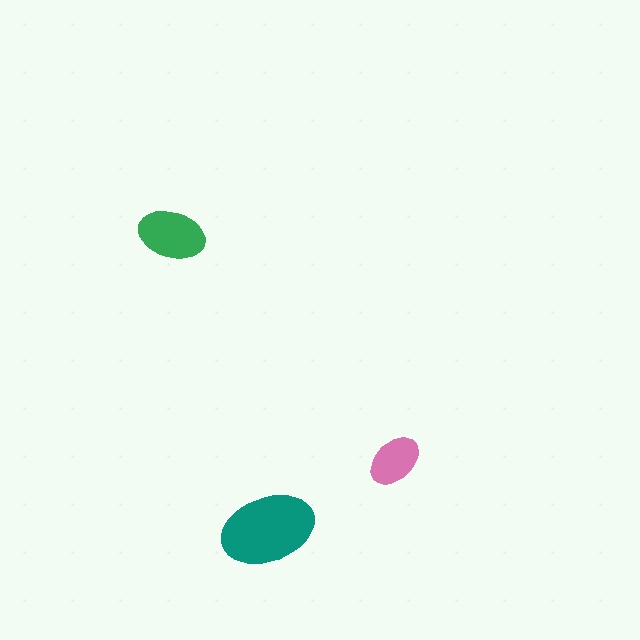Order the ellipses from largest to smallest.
the teal one, the green one, the pink one.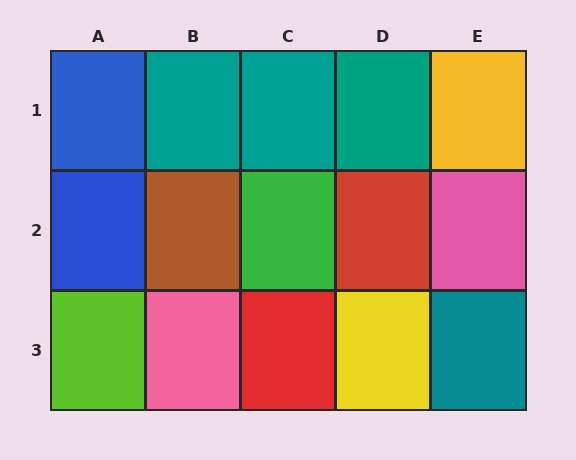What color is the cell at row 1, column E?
Yellow.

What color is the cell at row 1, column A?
Blue.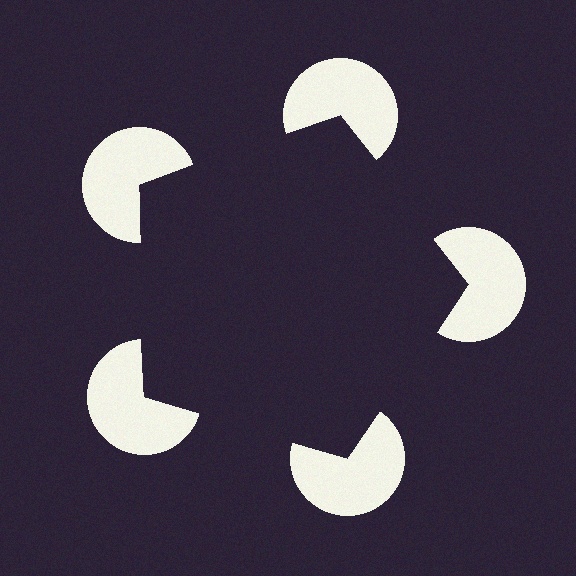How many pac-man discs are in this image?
There are 5 — one at each vertex of the illusory pentagon.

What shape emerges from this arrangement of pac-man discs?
An illusory pentagon — its edges are inferred from the aligned wedge cuts in the pac-man discs, not physically drawn.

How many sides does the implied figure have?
5 sides.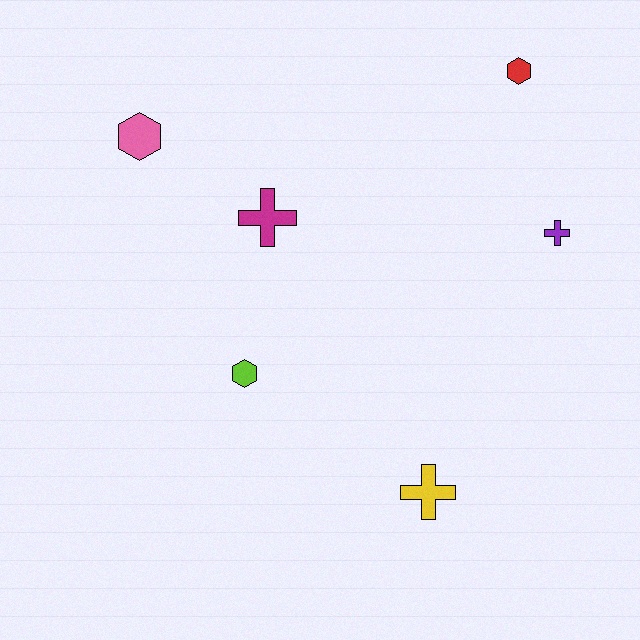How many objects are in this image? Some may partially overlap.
There are 6 objects.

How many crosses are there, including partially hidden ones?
There are 3 crosses.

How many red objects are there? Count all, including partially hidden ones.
There is 1 red object.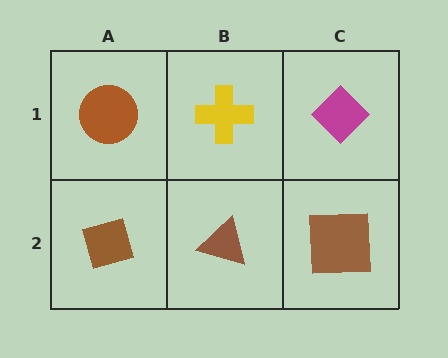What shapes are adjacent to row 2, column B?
A yellow cross (row 1, column B), a brown diamond (row 2, column A), a brown square (row 2, column C).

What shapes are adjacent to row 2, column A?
A brown circle (row 1, column A), a brown triangle (row 2, column B).